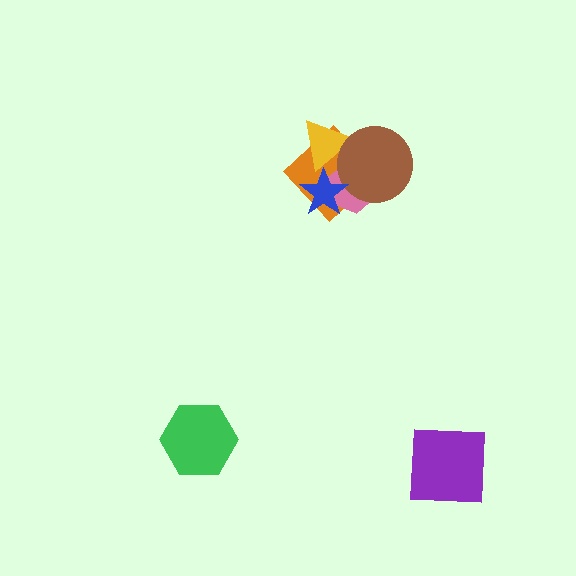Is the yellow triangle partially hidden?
Yes, it is partially covered by another shape.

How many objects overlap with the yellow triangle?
3 objects overlap with the yellow triangle.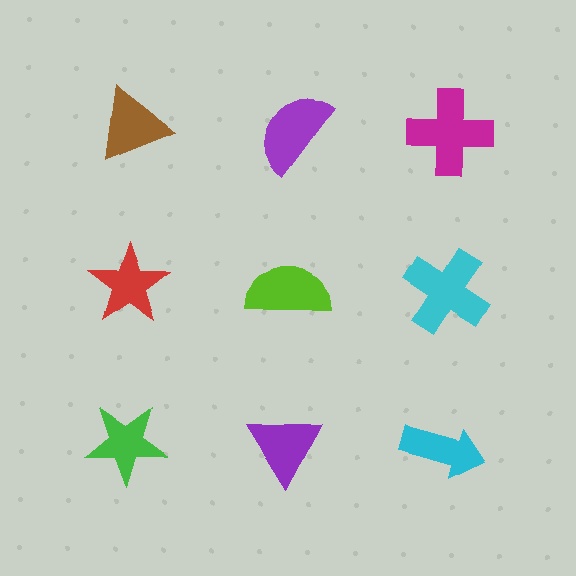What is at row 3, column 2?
A purple triangle.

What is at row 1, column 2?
A purple semicircle.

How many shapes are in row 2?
3 shapes.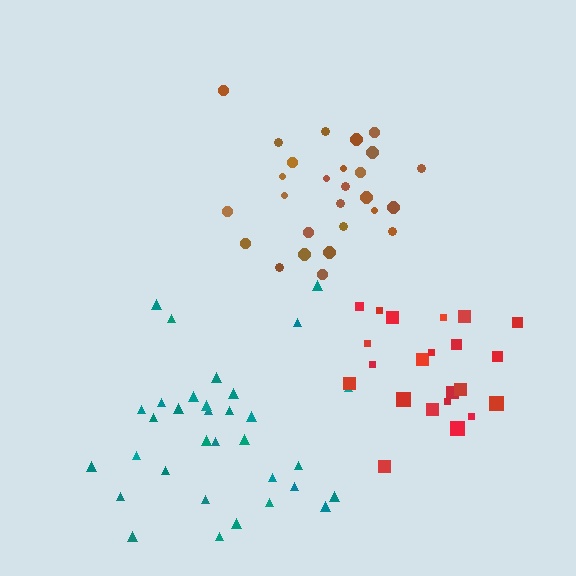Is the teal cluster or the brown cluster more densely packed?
Brown.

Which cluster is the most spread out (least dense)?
Teal.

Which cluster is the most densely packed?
Brown.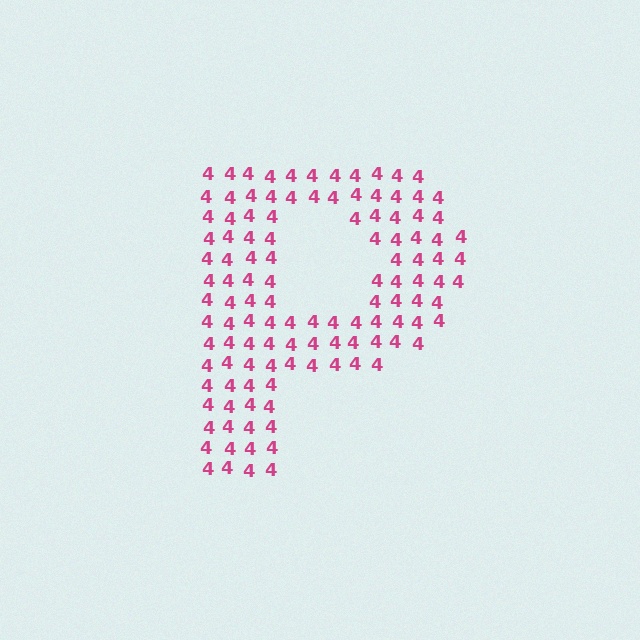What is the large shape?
The large shape is the letter P.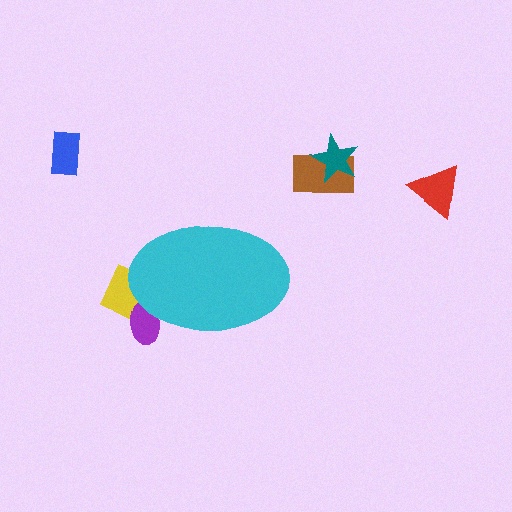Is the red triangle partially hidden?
No, the red triangle is fully visible.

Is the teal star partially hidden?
No, the teal star is fully visible.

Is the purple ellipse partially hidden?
Yes, the purple ellipse is partially hidden behind the cyan ellipse.